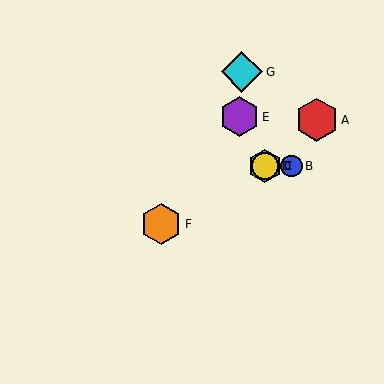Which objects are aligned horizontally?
Objects B, C, D are aligned horizontally.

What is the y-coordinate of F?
Object F is at y≈224.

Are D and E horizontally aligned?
No, D is at y≈166 and E is at y≈117.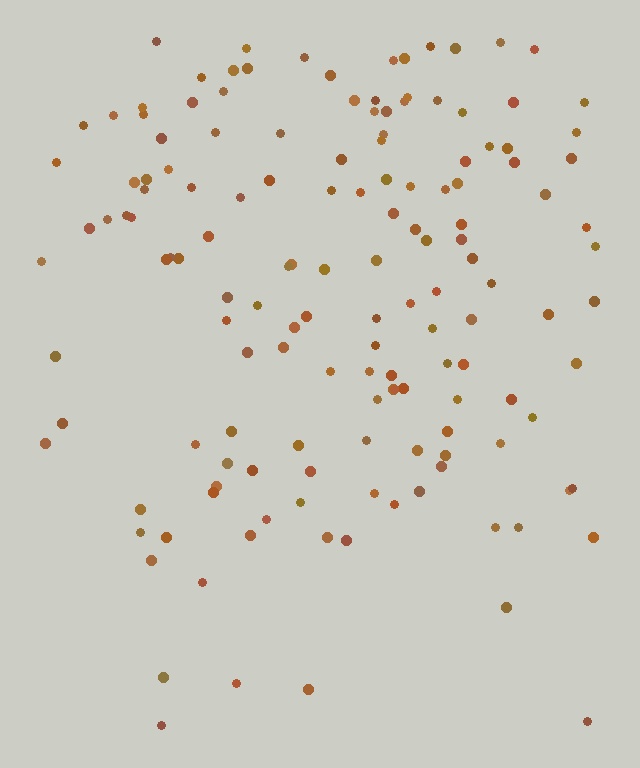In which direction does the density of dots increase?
From bottom to top, with the top side densest.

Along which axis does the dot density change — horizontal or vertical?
Vertical.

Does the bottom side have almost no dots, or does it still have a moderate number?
Still a moderate number, just noticeably fewer than the top.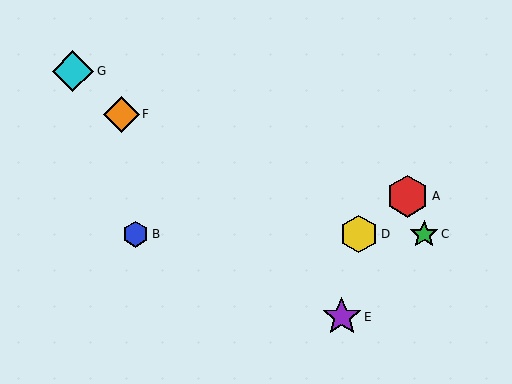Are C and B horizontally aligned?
Yes, both are at y≈234.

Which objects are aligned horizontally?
Objects B, C, D are aligned horizontally.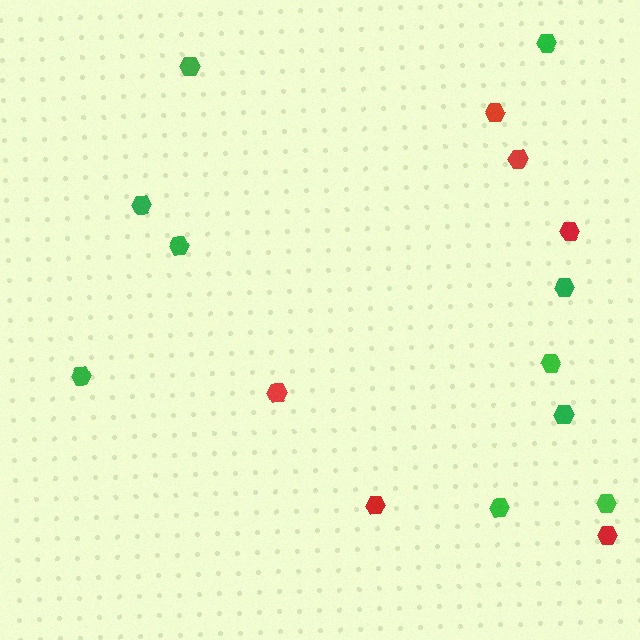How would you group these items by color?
There are 2 groups: one group of red hexagons (6) and one group of green hexagons (10).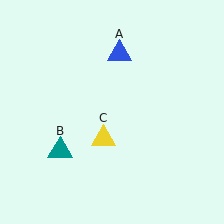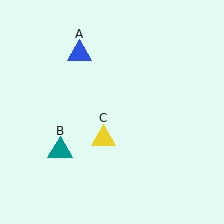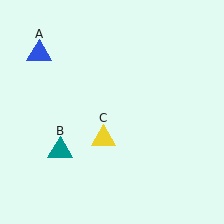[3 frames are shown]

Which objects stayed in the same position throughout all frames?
Teal triangle (object B) and yellow triangle (object C) remained stationary.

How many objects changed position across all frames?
1 object changed position: blue triangle (object A).